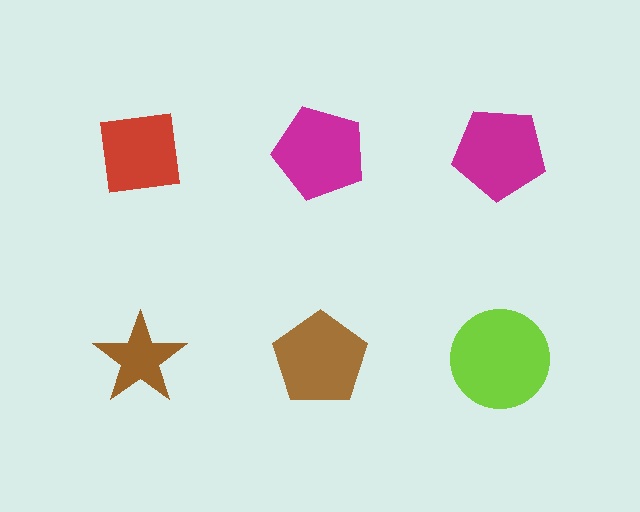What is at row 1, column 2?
A magenta pentagon.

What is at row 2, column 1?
A brown star.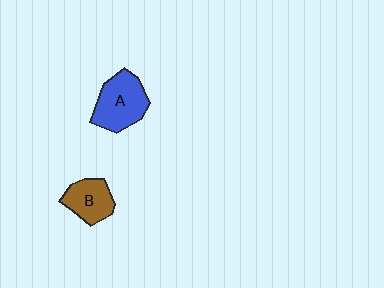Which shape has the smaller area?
Shape B (brown).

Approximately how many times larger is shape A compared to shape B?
Approximately 1.4 times.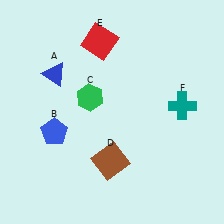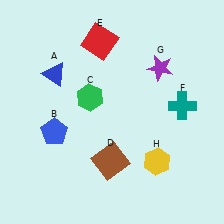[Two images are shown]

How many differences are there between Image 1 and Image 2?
There are 2 differences between the two images.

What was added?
A purple star (G), a yellow hexagon (H) were added in Image 2.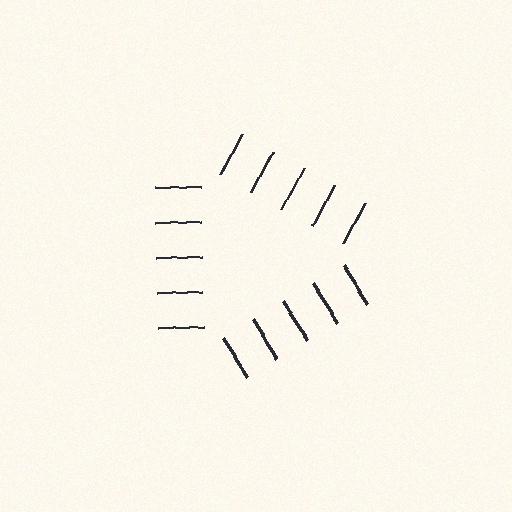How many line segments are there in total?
15 — 5 along each of the 3 edges.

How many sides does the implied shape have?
3 sides — the line-ends trace a triangle.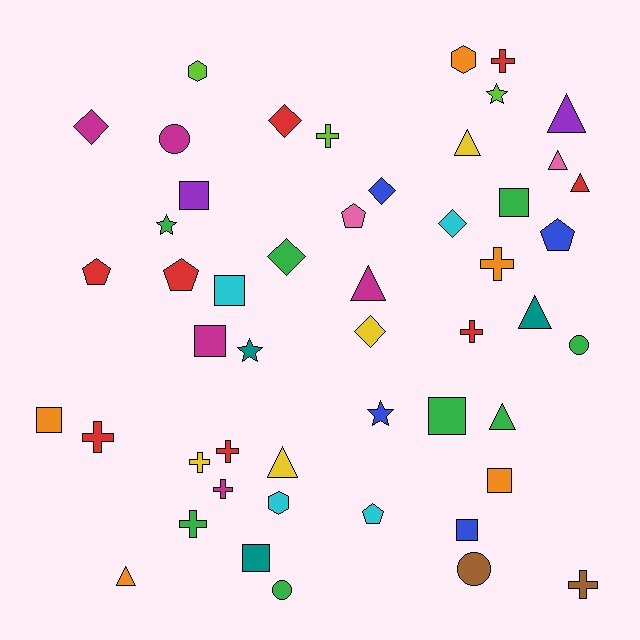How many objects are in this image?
There are 50 objects.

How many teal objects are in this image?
There are 3 teal objects.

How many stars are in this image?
There are 4 stars.